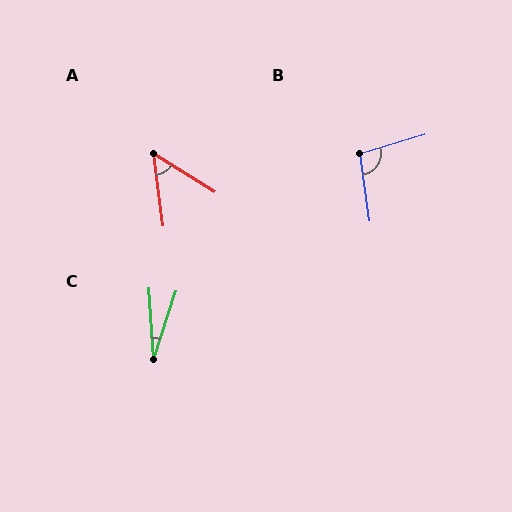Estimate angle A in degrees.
Approximately 51 degrees.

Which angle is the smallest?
C, at approximately 22 degrees.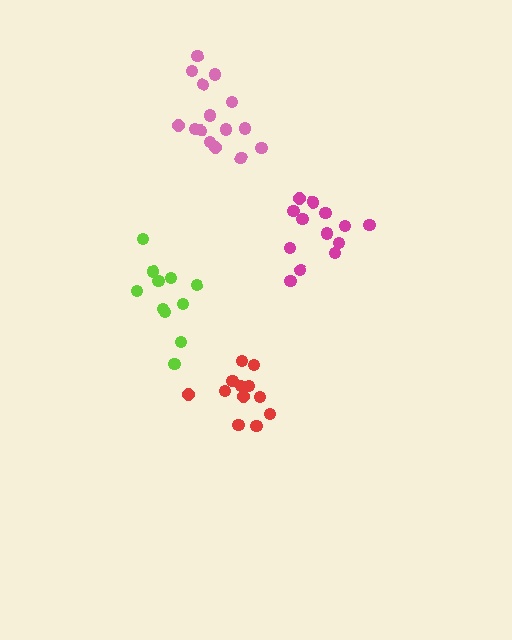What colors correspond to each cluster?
The clusters are colored: pink, magenta, lime, red.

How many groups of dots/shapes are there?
There are 4 groups.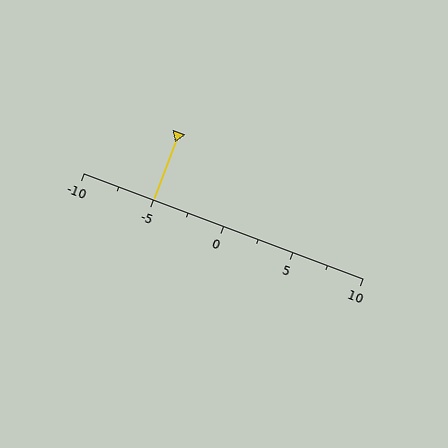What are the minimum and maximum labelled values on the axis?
The axis runs from -10 to 10.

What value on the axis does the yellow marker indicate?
The marker indicates approximately -5.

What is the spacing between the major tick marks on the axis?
The major ticks are spaced 5 apart.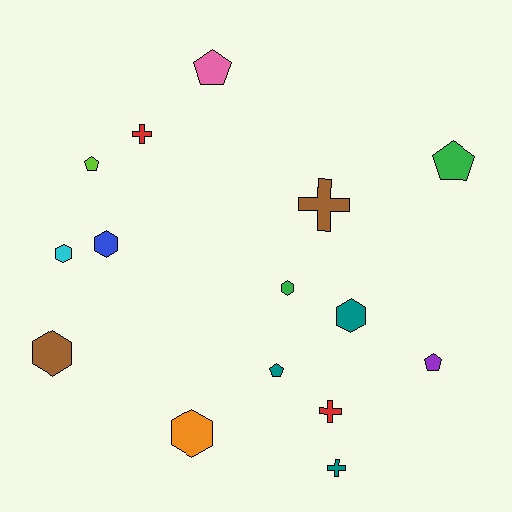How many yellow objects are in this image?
There are no yellow objects.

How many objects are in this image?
There are 15 objects.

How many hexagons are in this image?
There are 6 hexagons.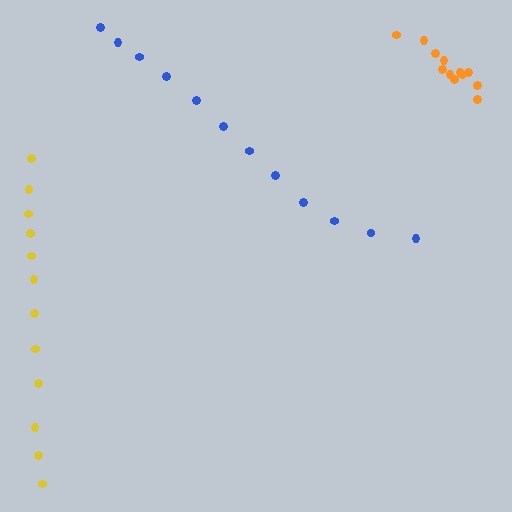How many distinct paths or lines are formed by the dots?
There are 3 distinct paths.